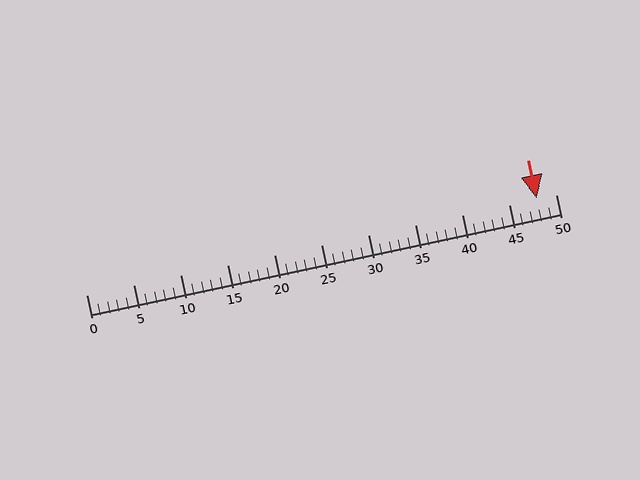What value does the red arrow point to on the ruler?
The red arrow points to approximately 48.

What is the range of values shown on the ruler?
The ruler shows values from 0 to 50.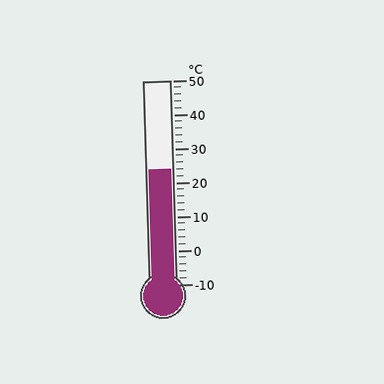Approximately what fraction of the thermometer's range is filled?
The thermometer is filled to approximately 55% of its range.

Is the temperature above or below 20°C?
The temperature is above 20°C.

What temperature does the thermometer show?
The thermometer shows approximately 24°C.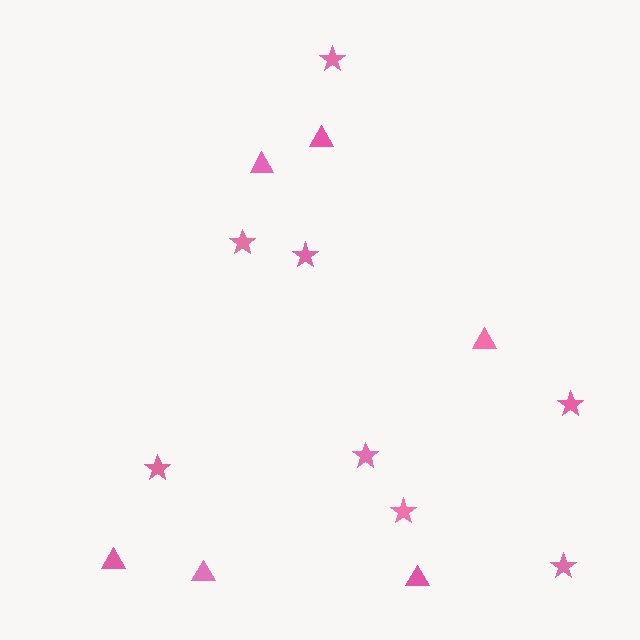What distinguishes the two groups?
There are 2 groups: one group of stars (8) and one group of triangles (6).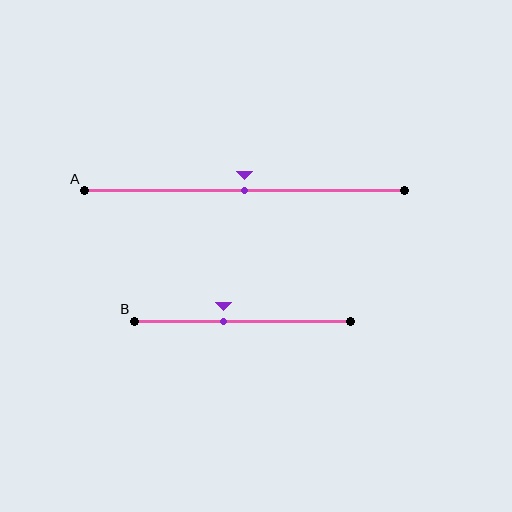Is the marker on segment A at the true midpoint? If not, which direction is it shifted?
Yes, the marker on segment A is at the true midpoint.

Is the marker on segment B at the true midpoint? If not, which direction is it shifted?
No, the marker on segment B is shifted to the left by about 9% of the segment length.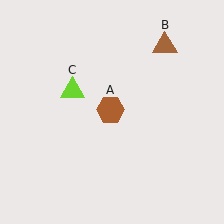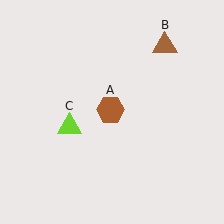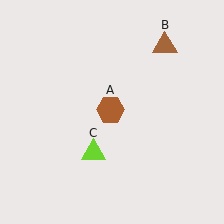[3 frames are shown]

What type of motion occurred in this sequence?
The lime triangle (object C) rotated counterclockwise around the center of the scene.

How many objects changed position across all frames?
1 object changed position: lime triangle (object C).